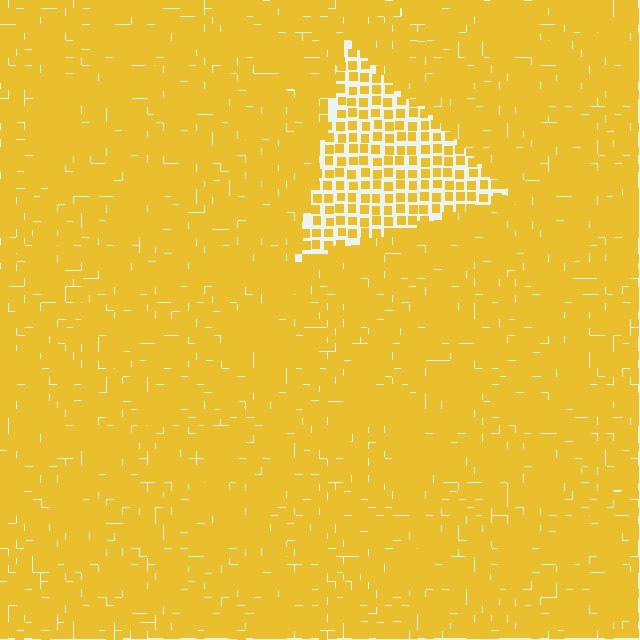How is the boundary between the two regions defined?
The boundary is defined by a change in element density (approximately 2.1x ratio). All elements are the same color, size, and shape.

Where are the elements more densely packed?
The elements are more densely packed outside the triangle boundary.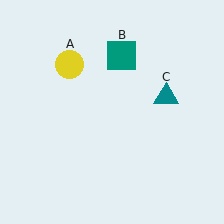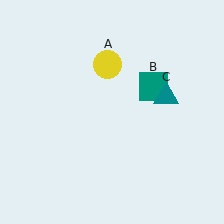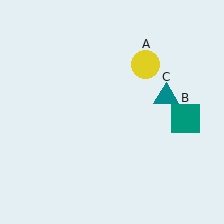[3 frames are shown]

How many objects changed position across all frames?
2 objects changed position: yellow circle (object A), teal square (object B).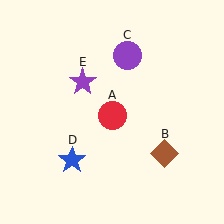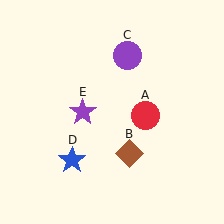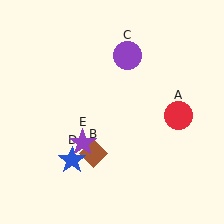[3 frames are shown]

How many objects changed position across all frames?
3 objects changed position: red circle (object A), brown diamond (object B), purple star (object E).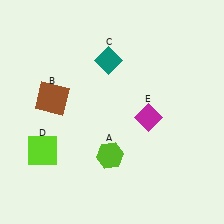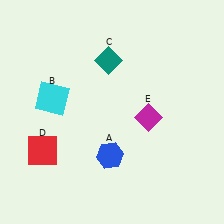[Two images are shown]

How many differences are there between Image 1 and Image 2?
There are 3 differences between the two images.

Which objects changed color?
A changed from lime to blue. B changed from brown to cyan. D changed from lime to red.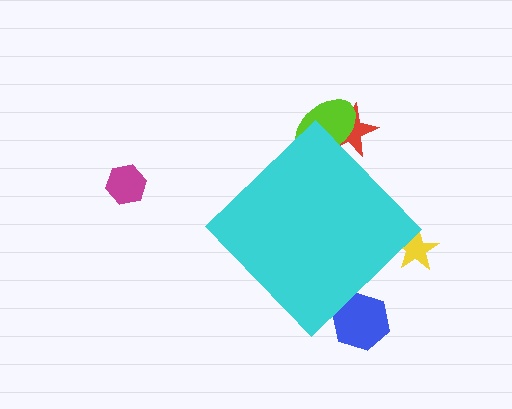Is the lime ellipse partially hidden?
Yes, the lime ellipse is partially hidden behind the cyan diamond.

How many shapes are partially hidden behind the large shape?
4 shapes are partially hidden.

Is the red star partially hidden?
Yes, the red star is partially hidden behind the cyan diamond.